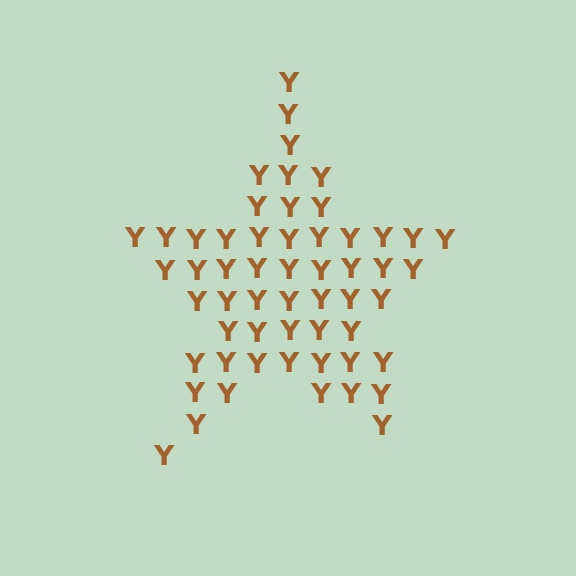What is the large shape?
The large shape is a star.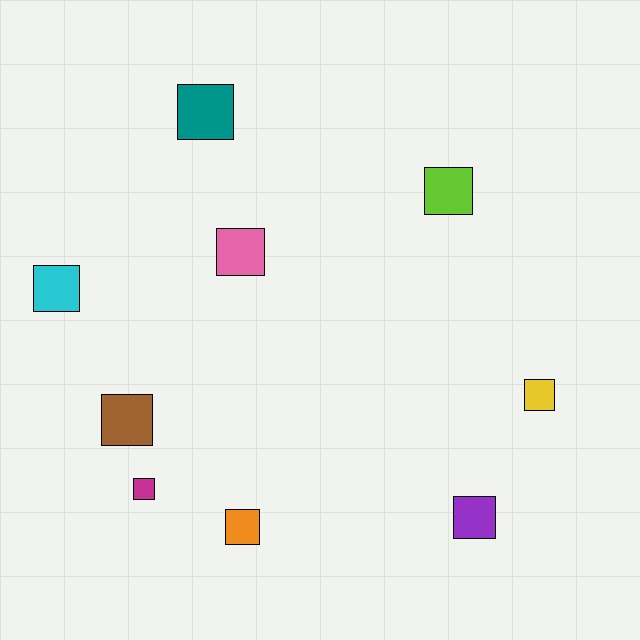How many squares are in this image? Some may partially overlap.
There are 9 squares.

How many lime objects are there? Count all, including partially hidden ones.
There is 1 lime object.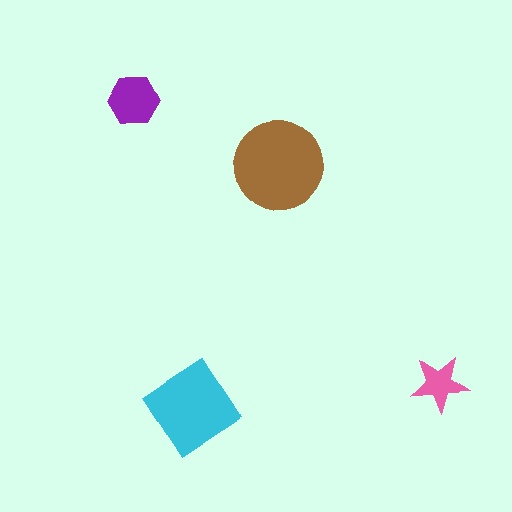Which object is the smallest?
The pink star.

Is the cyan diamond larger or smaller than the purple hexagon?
Larger.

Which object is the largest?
The brown circle.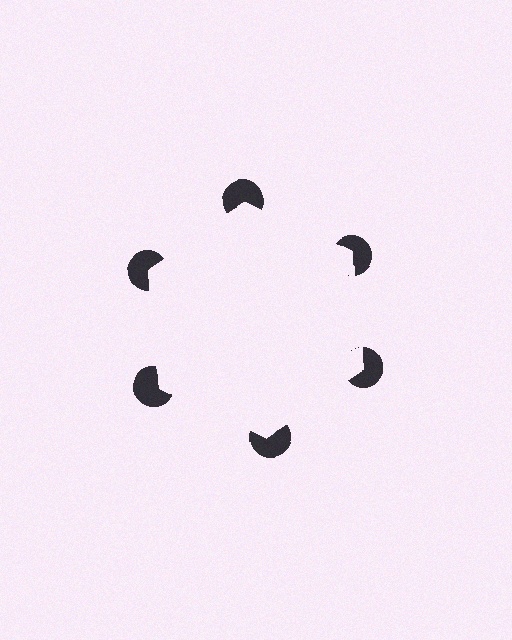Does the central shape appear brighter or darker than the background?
It typically appears slightly brighter than the background, even though no actual brightness change is drawn.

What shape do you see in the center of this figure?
An illusory hexagon — its edges are inferred from the aligned wedge cuts in the pac-man discs, not physically drawn.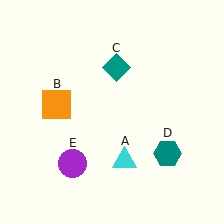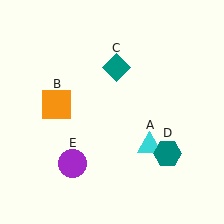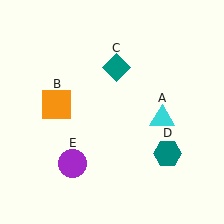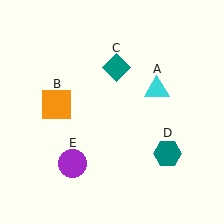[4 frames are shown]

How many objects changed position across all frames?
1 object changed position: cyan triangle (object A).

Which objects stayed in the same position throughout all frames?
Orange square (object B) and teal diamond (object C) and teal hexagon (object D) and purple circle (object E) remained stationary.